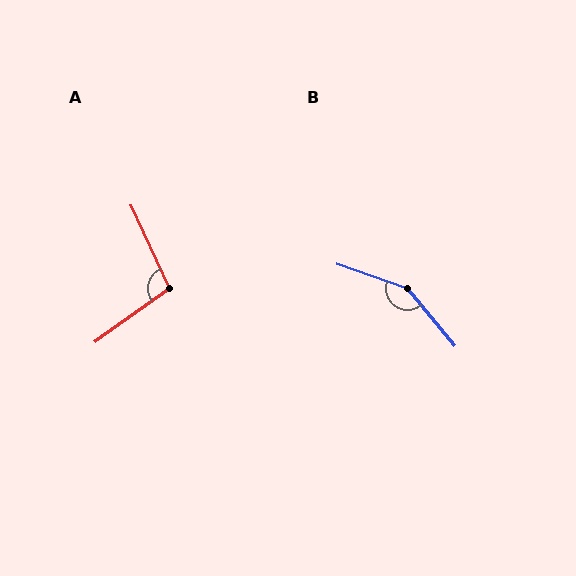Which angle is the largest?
B, at approximately 149 degrees.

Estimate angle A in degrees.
Approximately 101 degrees.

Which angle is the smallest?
A, at approximately 101 degrees.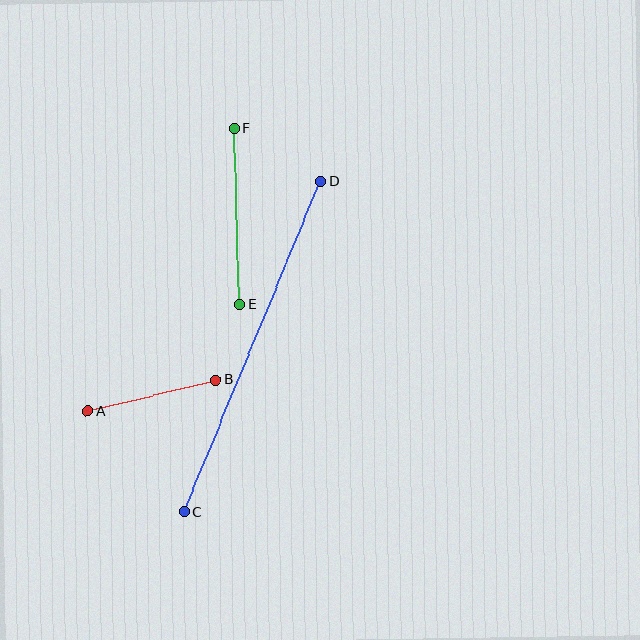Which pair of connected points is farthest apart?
Points C and D are farthest apart.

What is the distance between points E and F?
The distance is approximately 176 pixels.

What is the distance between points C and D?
The distance is approximately 358 pixels.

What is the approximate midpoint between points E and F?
The midpoint is at approximately (237, 216) pixels.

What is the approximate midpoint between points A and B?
The midpoint is at approximately (152, 396) pixels.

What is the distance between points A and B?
The distance is approximately 131 pixels.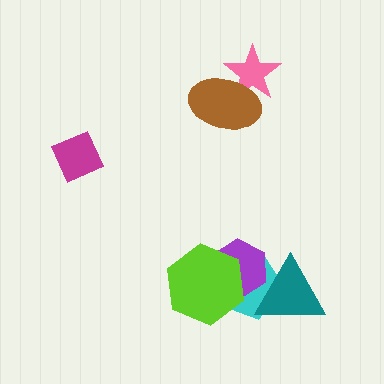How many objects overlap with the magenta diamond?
0 objects overlap with the magenta diamond.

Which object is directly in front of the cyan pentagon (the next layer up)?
The purple hexagon is directly in front of the cyan pentagon.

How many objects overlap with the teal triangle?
2 objects overlap with the teal triangle.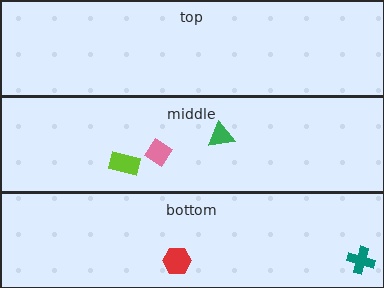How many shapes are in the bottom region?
2.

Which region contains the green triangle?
The middle region.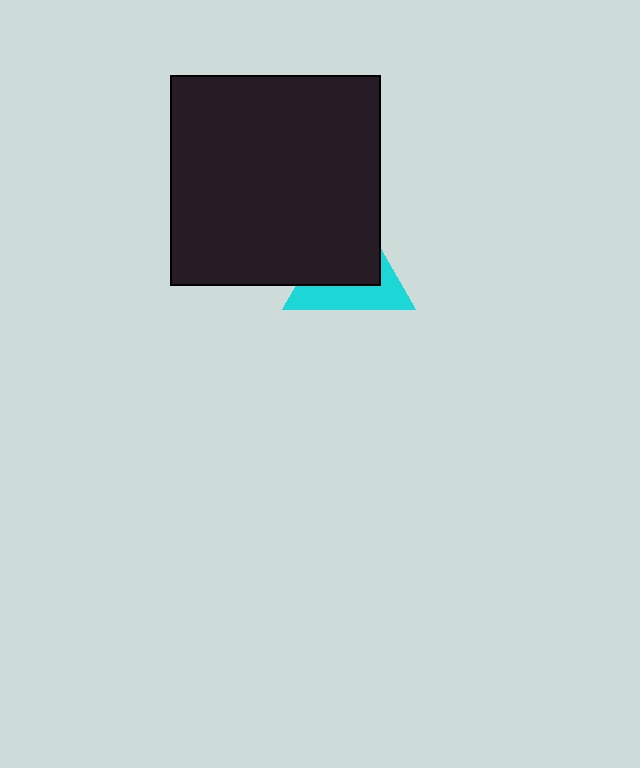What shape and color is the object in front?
The object in front is a black square.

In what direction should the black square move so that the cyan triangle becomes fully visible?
The black square should move toward the upper-left. That is the shortest direction to clear the overlap and leave the cyan triangle fully visible.